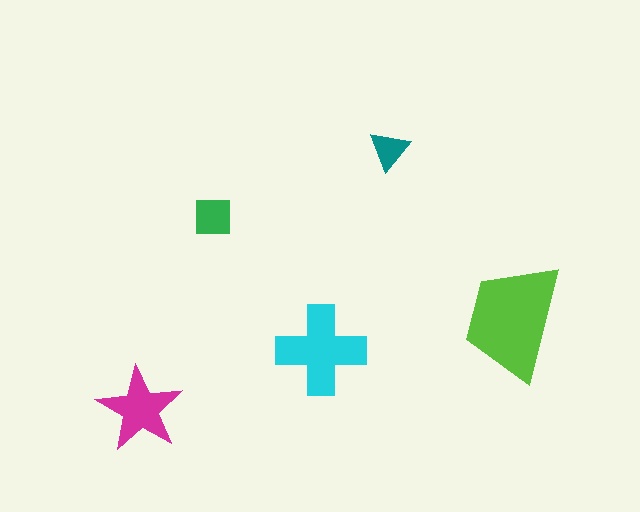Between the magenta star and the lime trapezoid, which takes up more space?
The lime trapezoid.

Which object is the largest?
The lime trapezoid.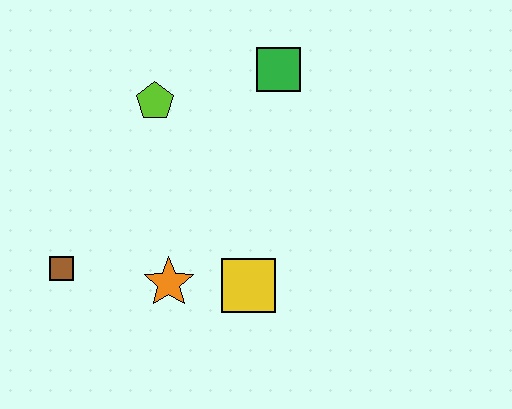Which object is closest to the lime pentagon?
The green square is closest to the lime pentagon.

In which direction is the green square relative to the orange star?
The green square is above the orange star.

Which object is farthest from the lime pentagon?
The yellow square is farthest from the lime pentagon.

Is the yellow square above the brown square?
No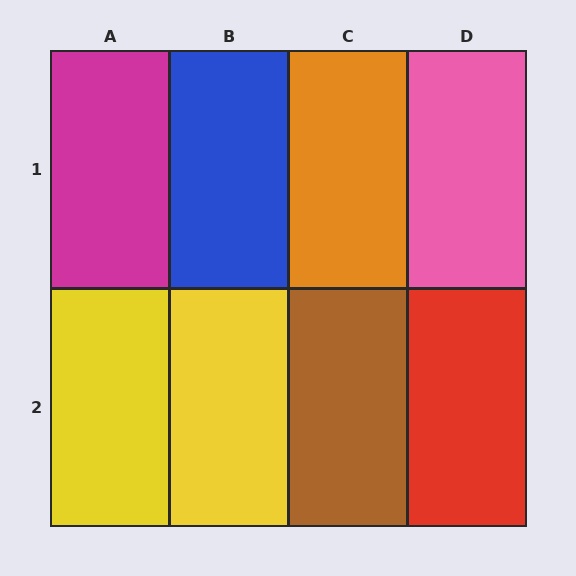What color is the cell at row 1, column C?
Orange.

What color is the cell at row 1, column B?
Blue.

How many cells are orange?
1 cell is orange.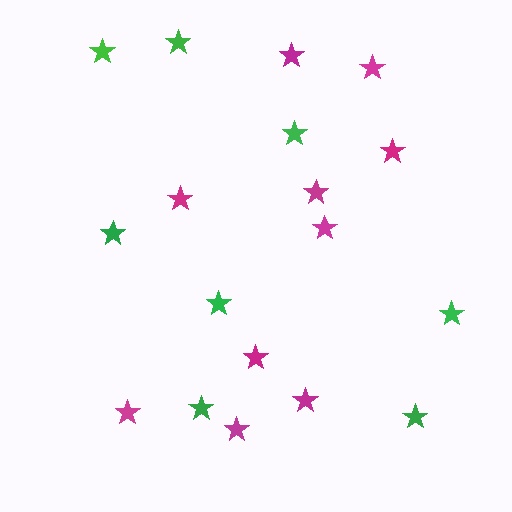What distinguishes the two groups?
There are 2 groups: one group of magenta stars (10) and one group of green stars (8).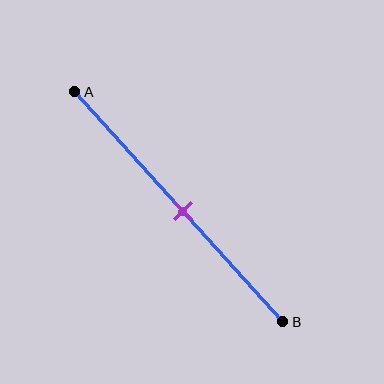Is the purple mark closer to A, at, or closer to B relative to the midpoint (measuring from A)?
The purple mark is approximately at the midpoint of segment AB.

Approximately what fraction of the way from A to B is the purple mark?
The purple mark is approximately 50% of the way from A to B.